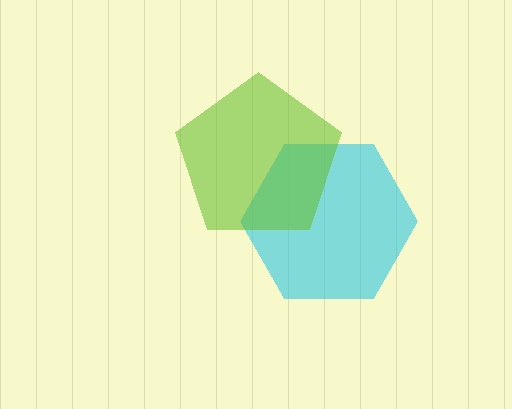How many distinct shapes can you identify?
There are 2 distinct shapes: a cyan hexagon, a lime pentagon.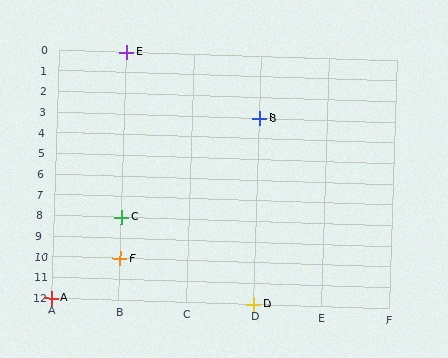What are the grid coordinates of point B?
Point B is at grid coordinates (D, 3).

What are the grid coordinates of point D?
Point D is at grid coordinates (D, 12).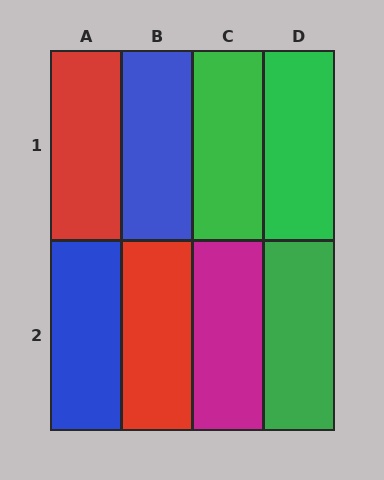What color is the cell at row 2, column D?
Green.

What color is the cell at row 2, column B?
Red.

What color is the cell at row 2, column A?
Blue.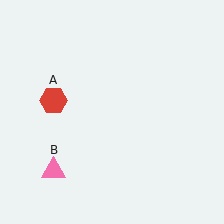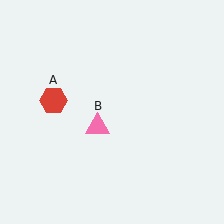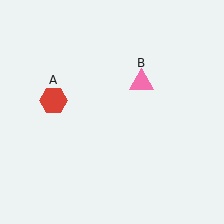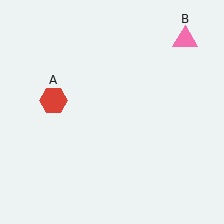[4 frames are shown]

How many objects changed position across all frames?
1 object changed position: pink triangle (object B).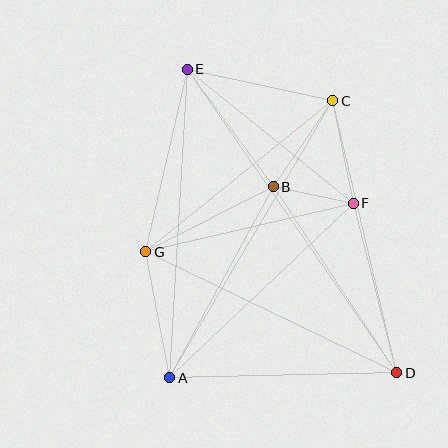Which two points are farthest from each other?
Points D and E are farthest from each other.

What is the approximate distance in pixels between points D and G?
The distance between D and G is approximately 279 pixels.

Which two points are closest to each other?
Points B and F are closest to each other.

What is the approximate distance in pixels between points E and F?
The distance between E and F is approximately 213 pixels.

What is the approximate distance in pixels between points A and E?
The distance between A and E is approximately 309 pixels.